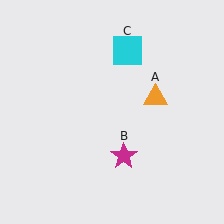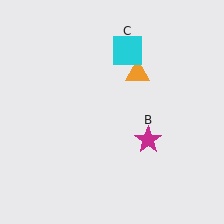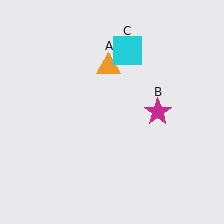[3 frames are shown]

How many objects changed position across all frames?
2 objects changed position: orange triangle (object A), magenta star (object B).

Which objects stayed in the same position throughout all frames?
Cyan square (object C) remained stationary.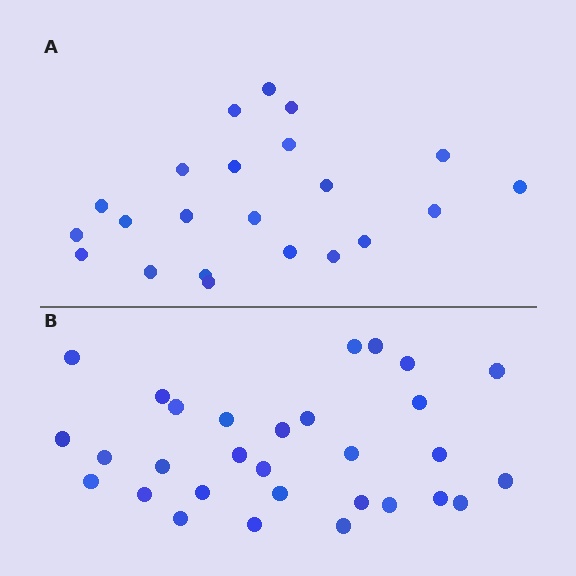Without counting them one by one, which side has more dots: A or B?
Region B (the bottom region) has more dots.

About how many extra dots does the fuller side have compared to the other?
Region B has roughly 8 or so more dots than region A.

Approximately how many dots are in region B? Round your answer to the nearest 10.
About 30 dots.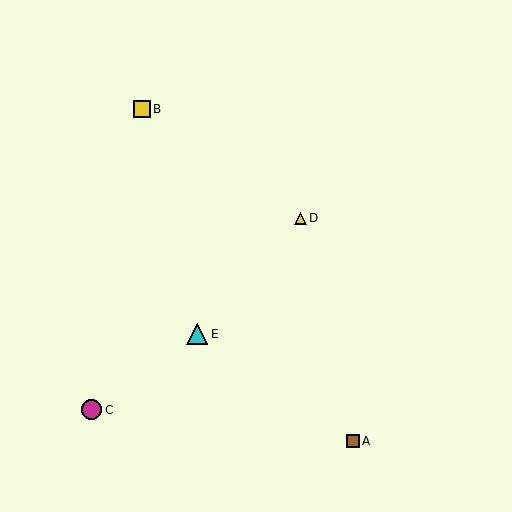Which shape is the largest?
The cyan triangle (labeled E) is the largest.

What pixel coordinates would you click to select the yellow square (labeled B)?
Click at (142, 109) to select the yellow square B.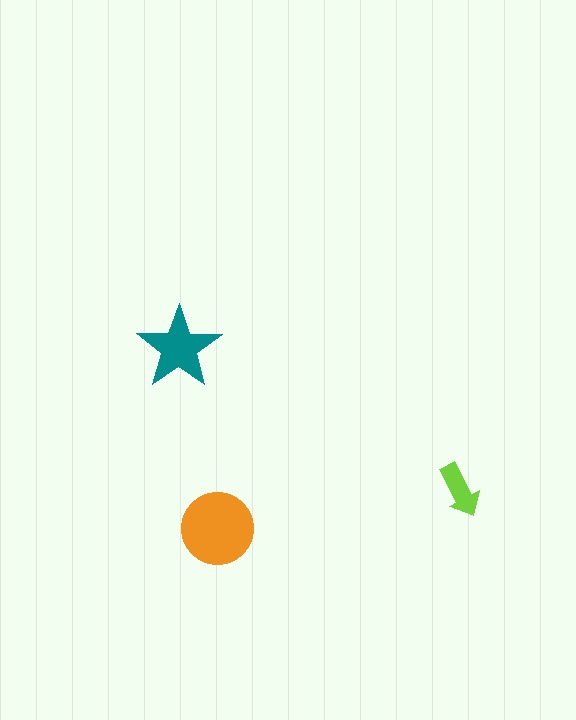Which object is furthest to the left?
The teal star is leftmost.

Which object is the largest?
The orange circle.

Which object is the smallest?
The lime arrow.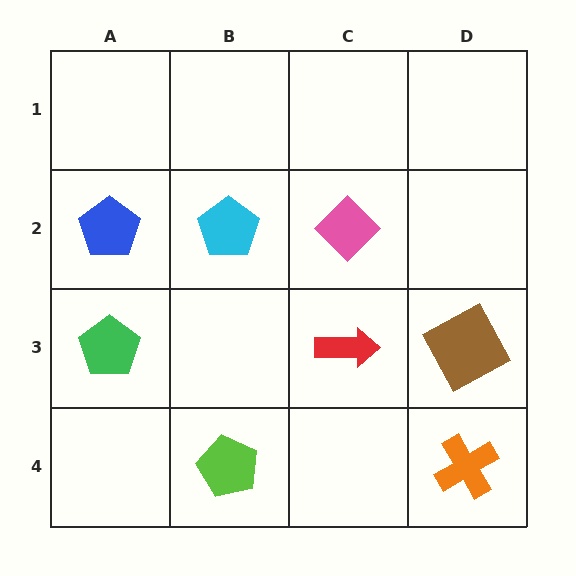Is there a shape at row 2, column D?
No, that cell is empty.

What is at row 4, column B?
A lime pentagon.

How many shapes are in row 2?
3 shapes.